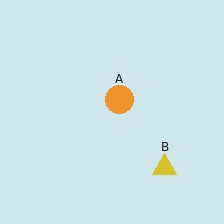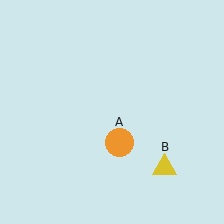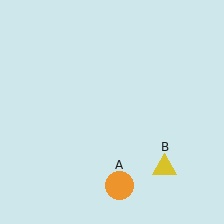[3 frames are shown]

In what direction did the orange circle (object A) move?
The orange circle (object A) moved down.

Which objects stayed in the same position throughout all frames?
Yellow triangle (object B) remained stationary.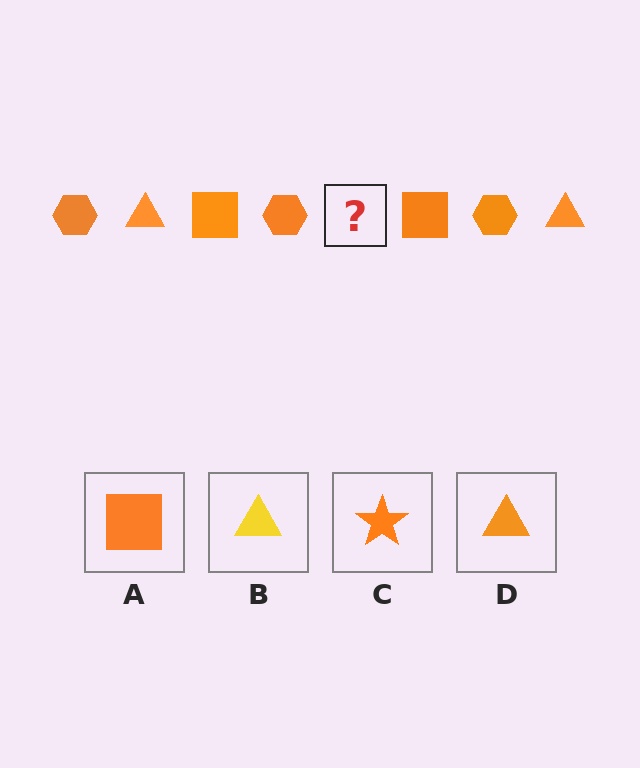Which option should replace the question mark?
Option D.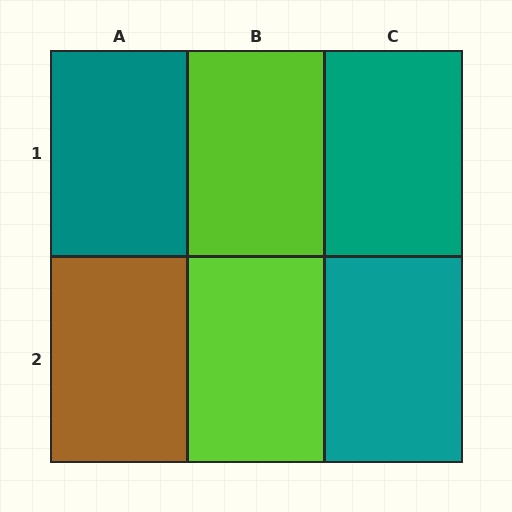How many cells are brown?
1 cell is brown.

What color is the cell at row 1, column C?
Teal.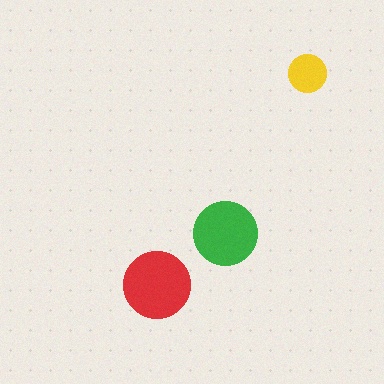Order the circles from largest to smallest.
the red one, the green one, the yellow one.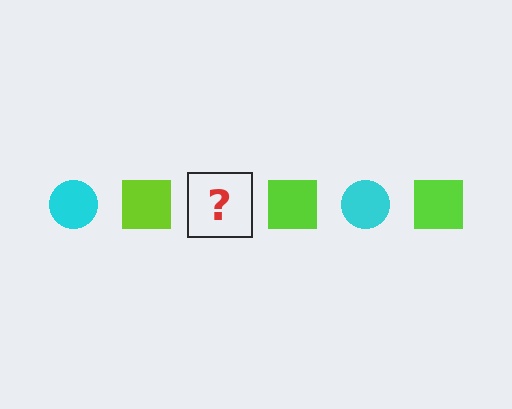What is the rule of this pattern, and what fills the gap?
The rule is that the pattern alternates between cyan circle and lime square. The gap should be filled with a cyan circle.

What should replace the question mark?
The question mark should be replaced with a cyan circle.